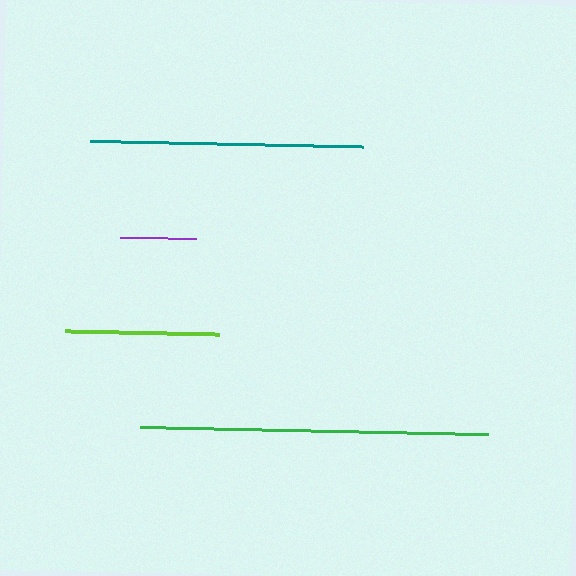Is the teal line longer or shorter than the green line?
The green line is longer than the teal line.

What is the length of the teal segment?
The teal segment is approximately 272 pixels long.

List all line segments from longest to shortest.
From longest to shortest: green, teal, lime, purple.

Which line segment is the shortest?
The purple line is the shortest at approximately 76 pixels.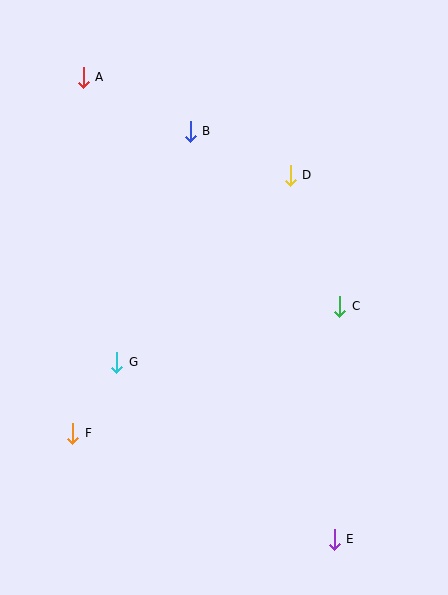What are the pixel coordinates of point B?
Point B is at (190, 131).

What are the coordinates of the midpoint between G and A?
The midpoint between G and A is at (100, 220).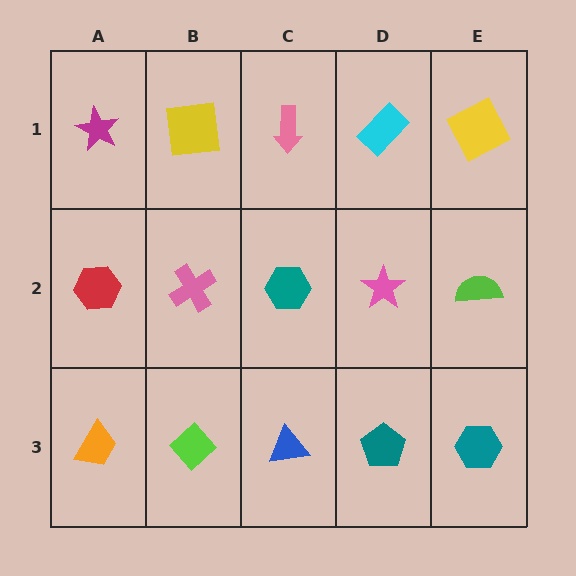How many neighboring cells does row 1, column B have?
3.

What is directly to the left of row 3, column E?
A teal pentagon.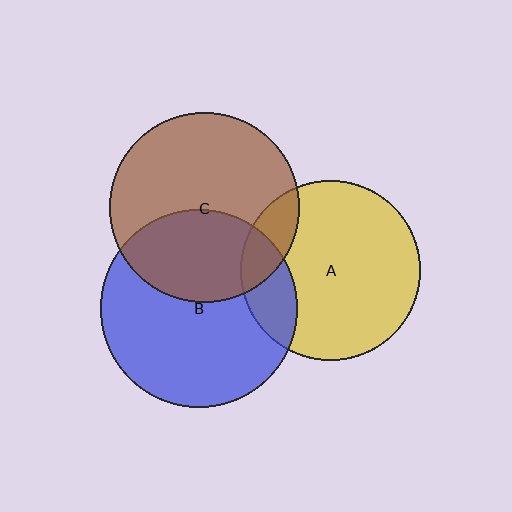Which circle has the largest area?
Circle B (blue).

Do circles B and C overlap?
Yes.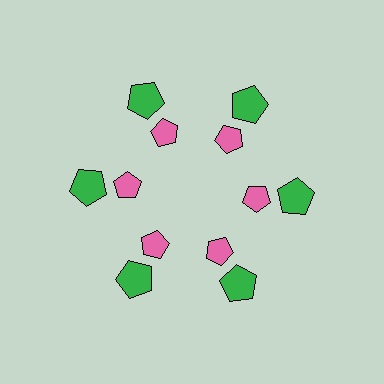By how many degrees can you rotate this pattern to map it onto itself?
The pattern maps onto itself every 60 degrees of rotation.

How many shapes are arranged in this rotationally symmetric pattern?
There are 12 shapes, arranged in 6 groups of 2.